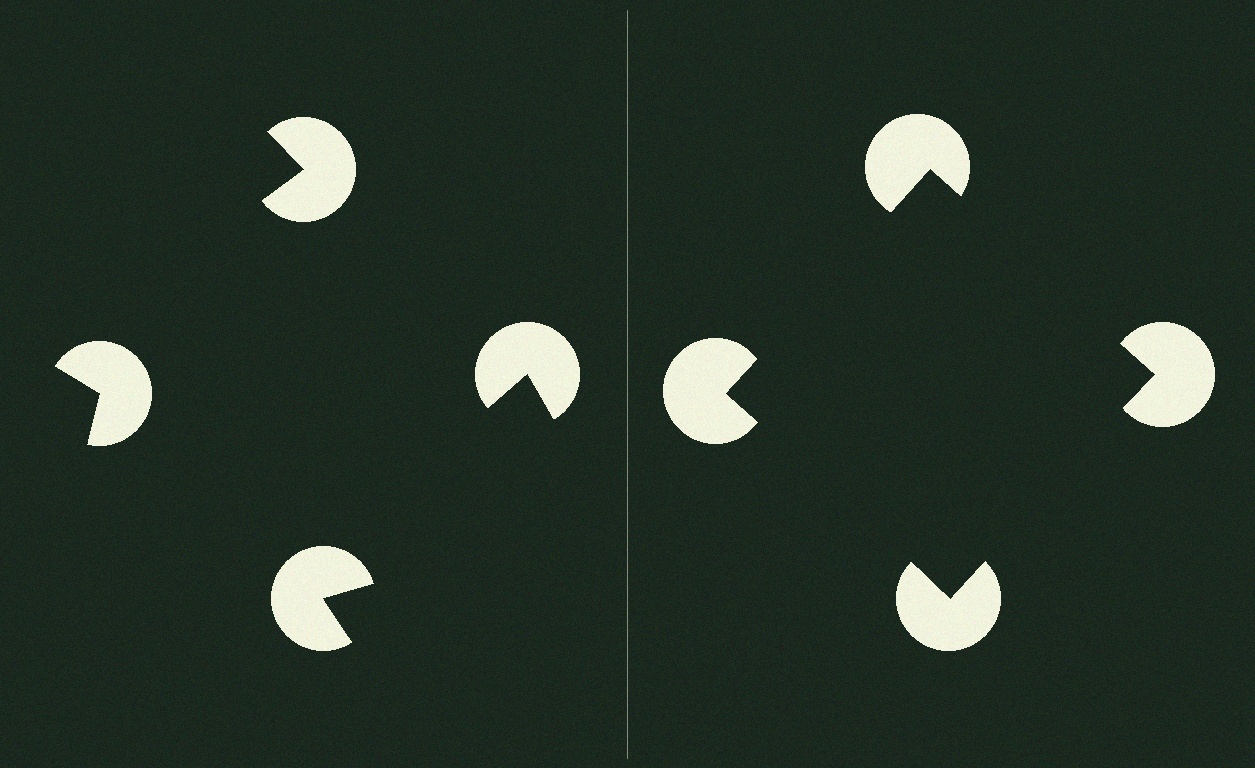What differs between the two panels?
The pac-man discs are positioned identically on both sides; only the wedge orientations differ. On the right they align to a square; on the left they are misaligned.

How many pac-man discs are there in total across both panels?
8 — 4 on each side.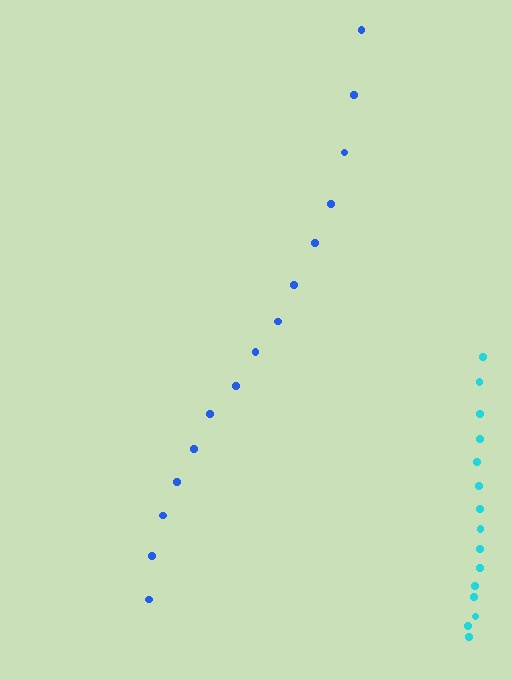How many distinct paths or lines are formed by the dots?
There are 2 distinct paths.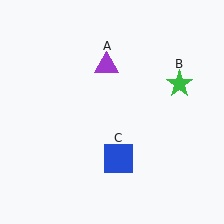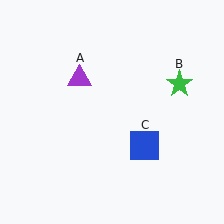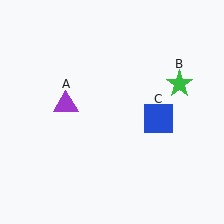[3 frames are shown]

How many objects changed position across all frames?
2 objects changed position: purple triangle (object A), blue square (object C).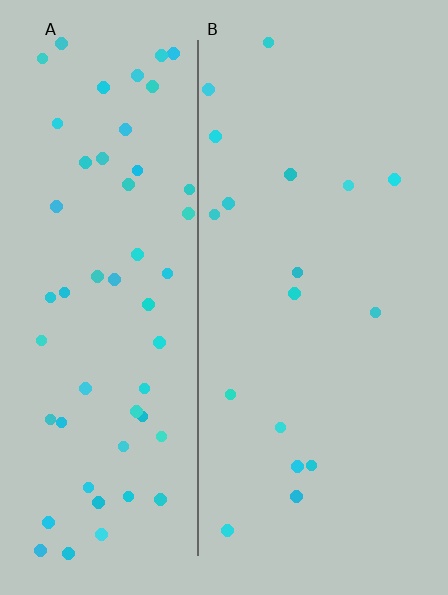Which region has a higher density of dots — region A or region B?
A (the left).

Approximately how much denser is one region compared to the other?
Approximately 3.3× — region A over region B.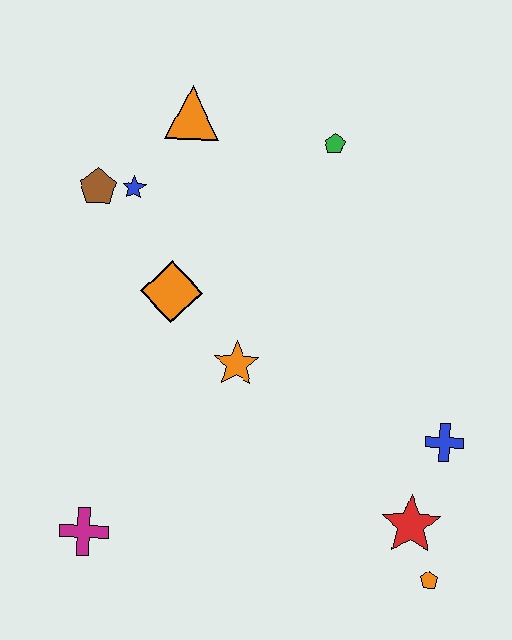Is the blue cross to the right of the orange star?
Yes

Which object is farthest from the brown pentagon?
The orange pentagon is farthest from the brown pentagon.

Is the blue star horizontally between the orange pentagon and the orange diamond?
No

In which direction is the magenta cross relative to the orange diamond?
The magenta cross is below the orange diamond.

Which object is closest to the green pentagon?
The orange triangle is closest to the green pentagon.